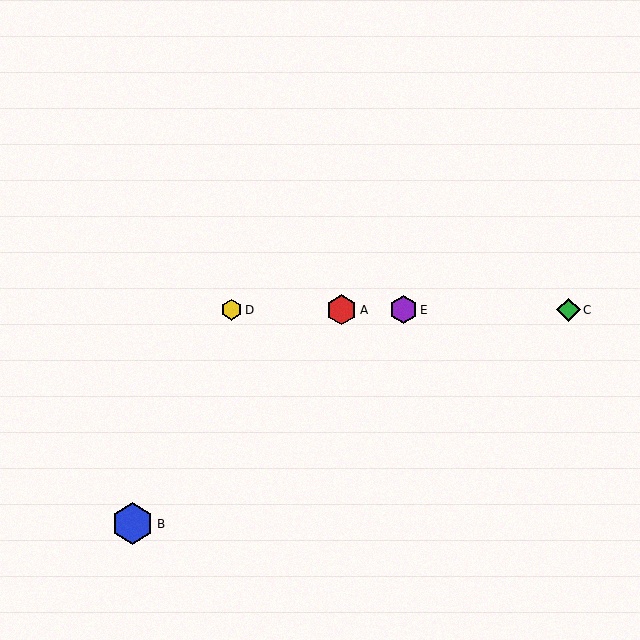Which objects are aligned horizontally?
Objects A, C, D, E are aligned horizontally.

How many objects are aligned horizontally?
4 objects (A, C, D, E) are aligned horizontally.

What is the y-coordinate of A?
Object A is at y≈310.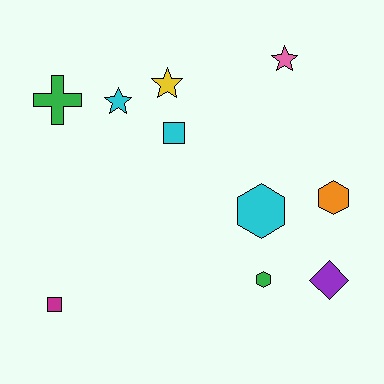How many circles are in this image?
There are no circles.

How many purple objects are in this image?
There is 1 purple object.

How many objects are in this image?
There are 10 objects.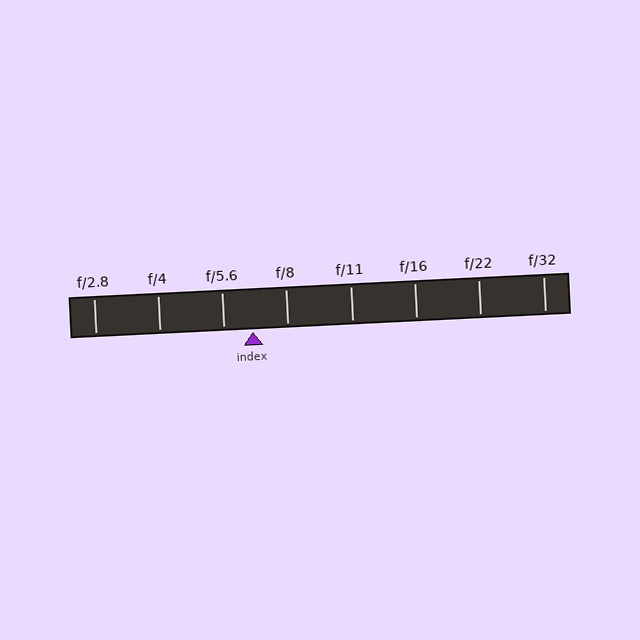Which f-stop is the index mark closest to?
The index mark is closest to f/5.6.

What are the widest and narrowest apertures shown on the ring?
The widest aperture shown is f/2.8 and the narrowest is f/32.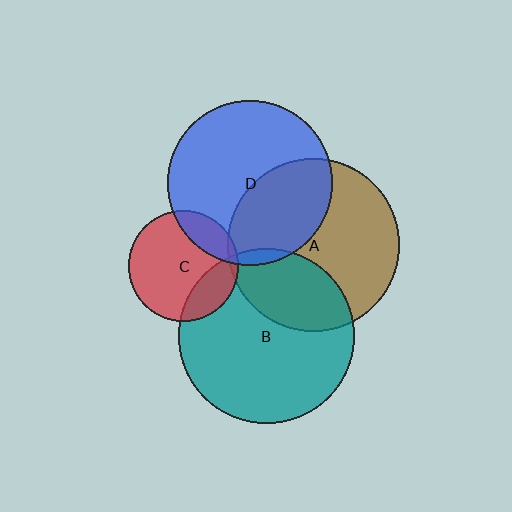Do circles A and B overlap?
Yes.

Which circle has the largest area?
Circle B (teal).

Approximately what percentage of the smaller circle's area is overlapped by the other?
Approximately 30%.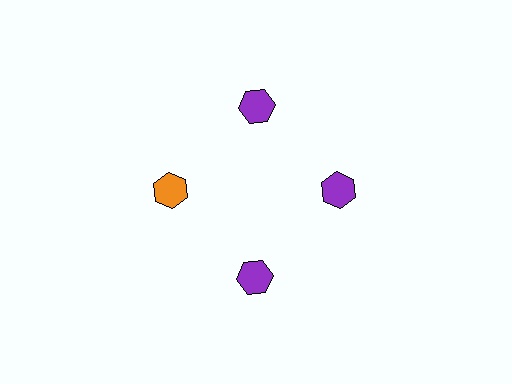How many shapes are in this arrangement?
There are 4 shapes arranged in a ring pattern.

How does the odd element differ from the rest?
It has a different color: orange instead of purple.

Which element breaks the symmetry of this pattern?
The orange hexagon at roughly the 9 o'clock position breaks the symmetry. All other shapes are purple hexagons.